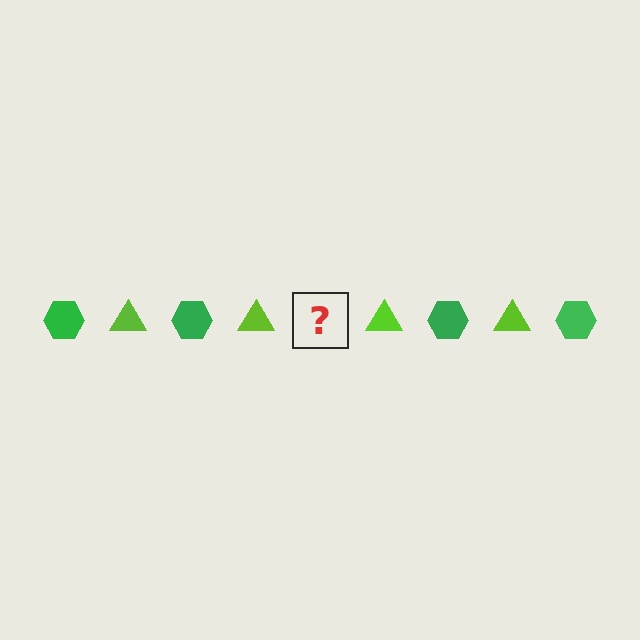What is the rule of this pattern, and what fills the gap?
The rule is that the pattern alternates between green hexagon and lime triangle. The gap should be filled with a green hexagon.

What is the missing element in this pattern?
The missing element is a green hexagon.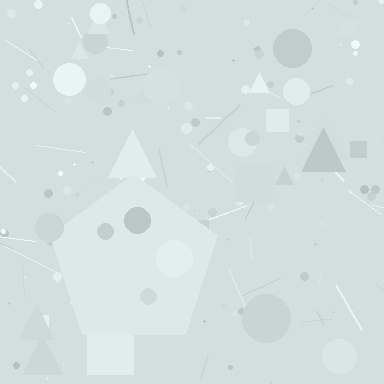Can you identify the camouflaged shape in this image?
The camouflaged shape is a pentagon.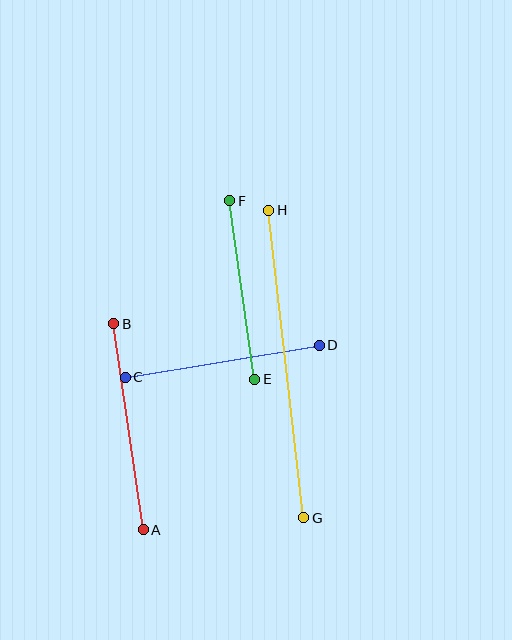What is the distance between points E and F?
The distance is approximately 180 pixels.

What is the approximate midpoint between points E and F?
The midpoint is at approximately (242, 290) pixels.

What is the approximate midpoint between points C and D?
The midpoint is at approximately (222, 361) pixels.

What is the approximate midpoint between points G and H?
The midpoint is at approximately (286, 364) pixels.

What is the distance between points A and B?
The distance is approximately 208 pixels.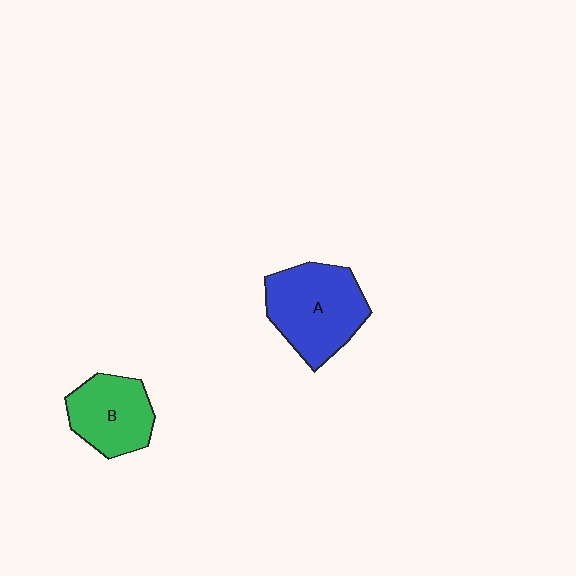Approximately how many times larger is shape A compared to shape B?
Approximately 1.3 times.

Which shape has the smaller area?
Shape B (green).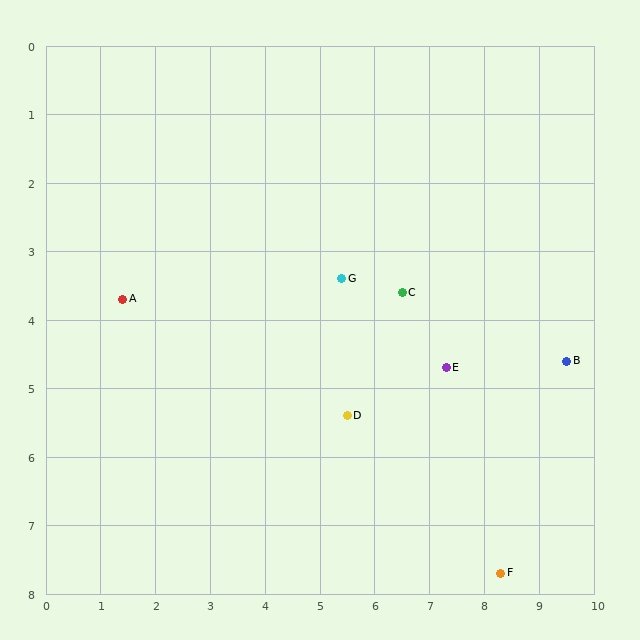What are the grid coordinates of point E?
Point E is at approximately (7.3, 4.7).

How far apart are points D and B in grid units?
Points D and B are about 4.1 grid units apart.